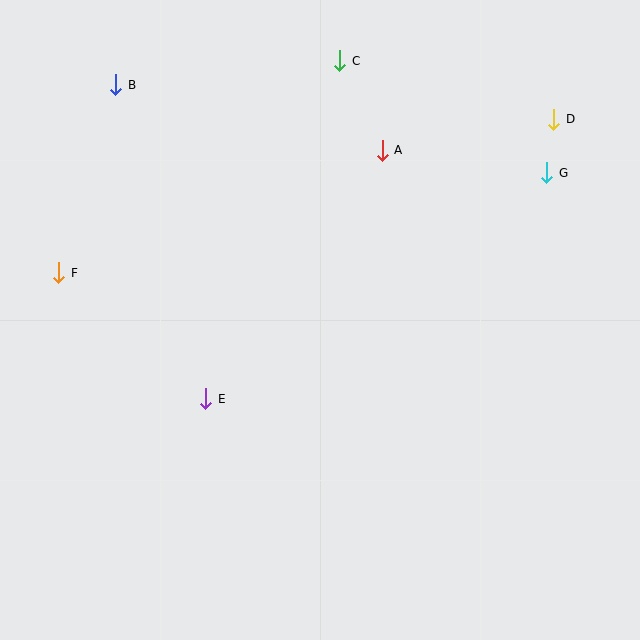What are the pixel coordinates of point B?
Point B is at (116, 85).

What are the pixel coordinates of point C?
Point C is at (340, 61).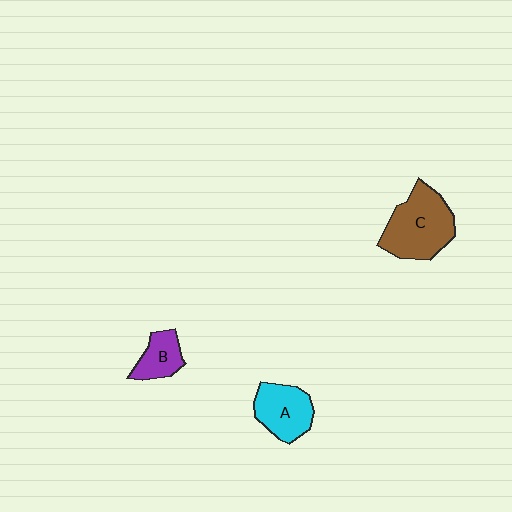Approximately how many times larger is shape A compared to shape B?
Approximately 1.5 times.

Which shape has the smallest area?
Shape B (purple).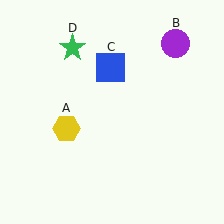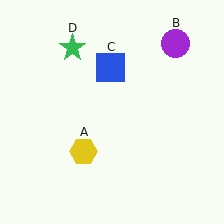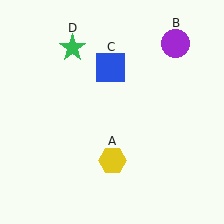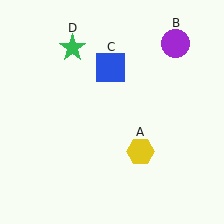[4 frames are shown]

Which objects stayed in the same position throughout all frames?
Purple circle (object B) and blue square (object C) and green star (object D) remained stationary.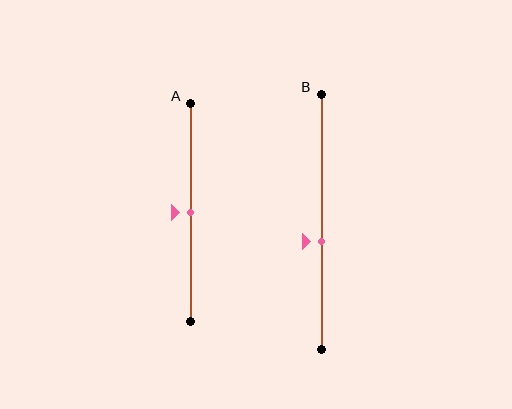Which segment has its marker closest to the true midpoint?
Segment A has its marker closest to the true midpoint.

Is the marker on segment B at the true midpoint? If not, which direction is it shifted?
No, the marker on segment B is shifted downward by about 8% of the segment length.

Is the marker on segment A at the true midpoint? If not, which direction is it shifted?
Yes, the marker on segment A is at the true midpoint.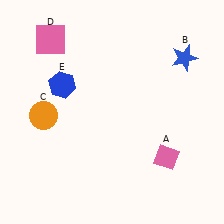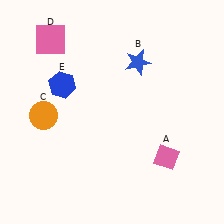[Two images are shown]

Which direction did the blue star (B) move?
The blue star (B) moved left.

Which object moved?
The blue star (B) moved left.